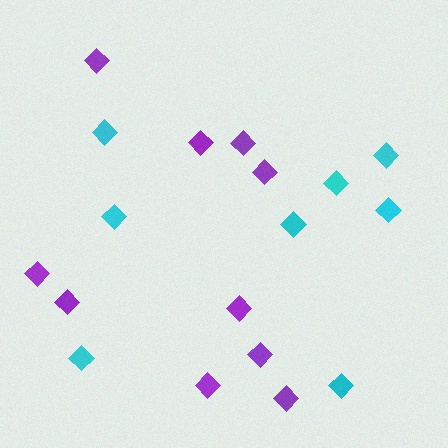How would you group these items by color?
There are 2 groups: one group of purple diamonds (10) and one group of cyan diamonds (8).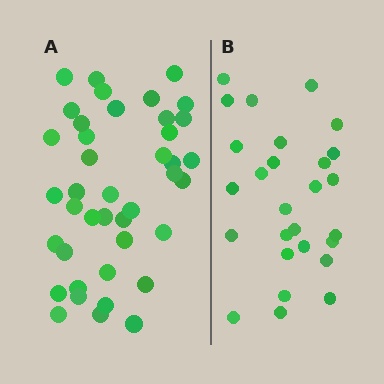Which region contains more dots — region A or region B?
Region A (the left region) has more dots.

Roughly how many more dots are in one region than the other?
Region A has approximately 15 more dots than region B.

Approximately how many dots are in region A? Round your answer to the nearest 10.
About 40 dots. (The exact count is 41, which rounds to 40.)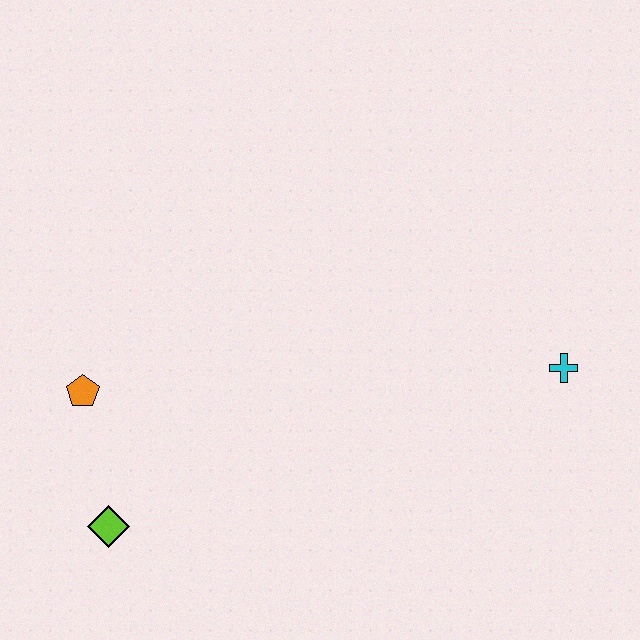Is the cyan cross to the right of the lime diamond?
Yes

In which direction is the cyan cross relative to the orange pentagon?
The cyan cross is to the right of the orange pentagon.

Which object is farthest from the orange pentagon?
The cyan cross is farthest from the orange pentagon.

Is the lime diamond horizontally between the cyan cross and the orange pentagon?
Yes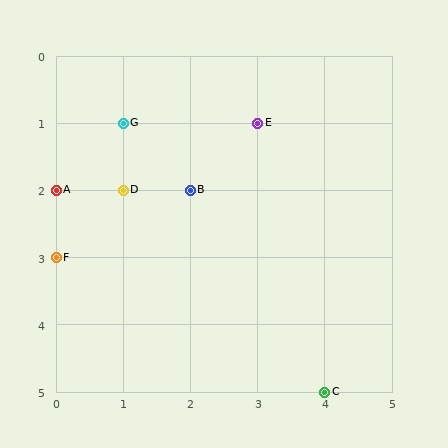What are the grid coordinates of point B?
Point B is at grid coordinates (2, 2).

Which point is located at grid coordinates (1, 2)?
Point D is at (1, 2).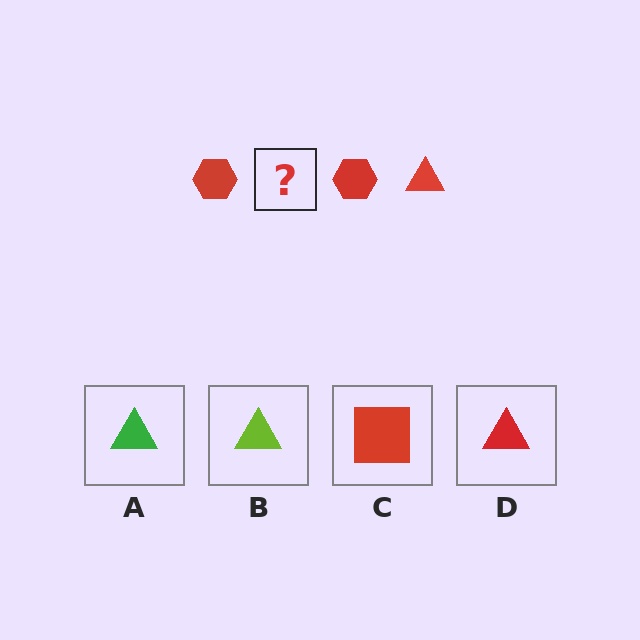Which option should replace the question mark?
Option D.